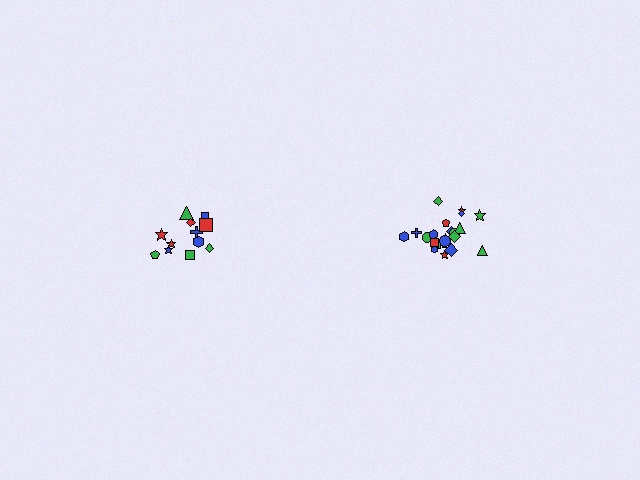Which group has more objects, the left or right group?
The right group.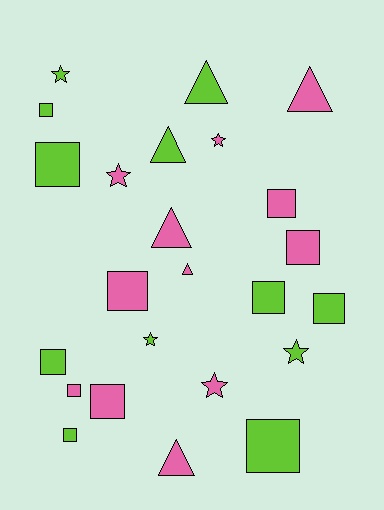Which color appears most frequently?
Pink, with 12 objects.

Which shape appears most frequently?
Square, with 12 objects.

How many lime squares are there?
There are 7 lime squares.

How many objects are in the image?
There are 24 objects.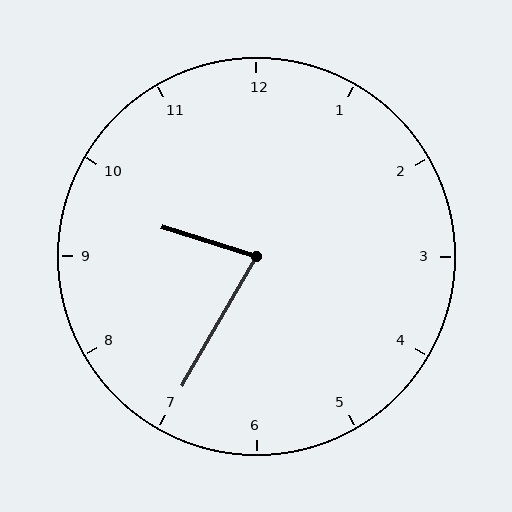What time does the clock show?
9:35.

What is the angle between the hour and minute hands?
Approximately 78 degrees.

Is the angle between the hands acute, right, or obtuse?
It is acute.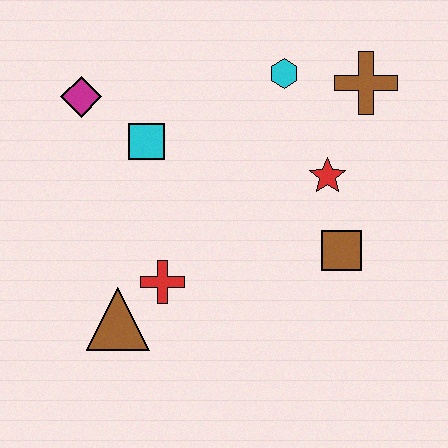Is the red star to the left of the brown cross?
Yes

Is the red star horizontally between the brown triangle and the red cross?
No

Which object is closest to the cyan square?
The magenta diamond is closest to the cyan square.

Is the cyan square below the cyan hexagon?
Yes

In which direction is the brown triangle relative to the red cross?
The brown triangle is to the left of the red cross.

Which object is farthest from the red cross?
The brown cross is farthest from the red cross.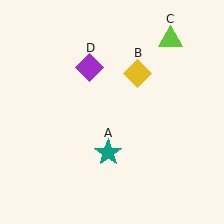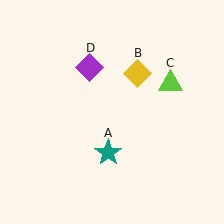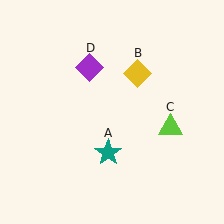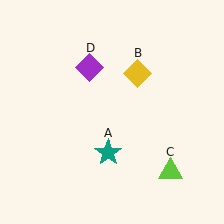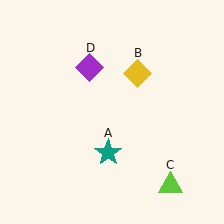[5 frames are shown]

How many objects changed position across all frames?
1 object changed position: lime triangle (object C).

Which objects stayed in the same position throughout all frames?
Teal star (object A) and yellow diamond (object B) and purple diamond (object D) remained stationary.